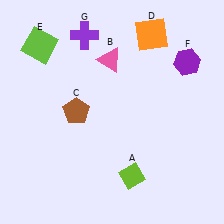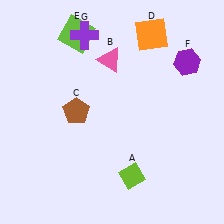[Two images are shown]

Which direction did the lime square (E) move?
The lime square (E) moved right.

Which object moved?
The lime square (E) moved right.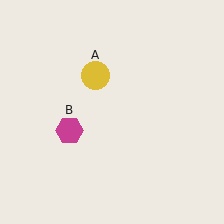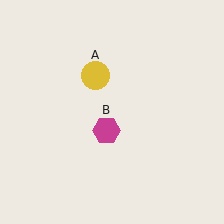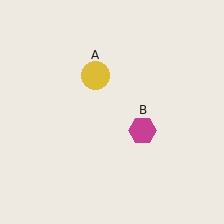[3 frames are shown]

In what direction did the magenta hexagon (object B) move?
The magenta hexagon (object B) moved right.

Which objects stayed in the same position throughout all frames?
Yellow circle (object A) remained stationary.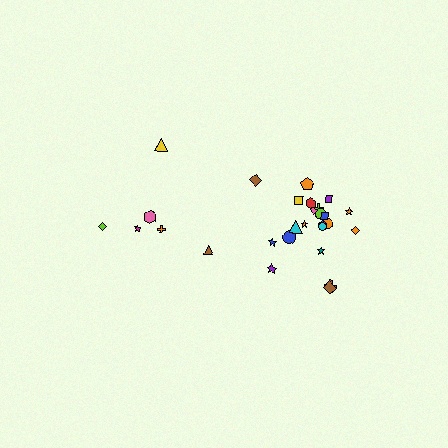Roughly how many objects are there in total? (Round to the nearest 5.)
Roughly 30 objects in total.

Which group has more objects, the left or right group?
The right group.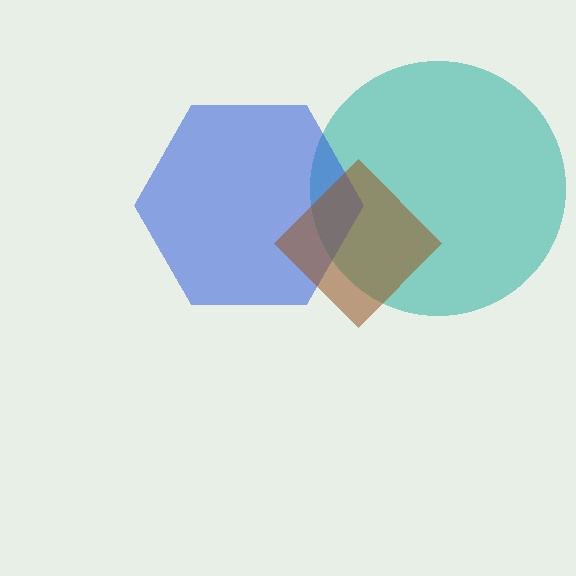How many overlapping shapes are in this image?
There are 3 overlapping shapes in the image.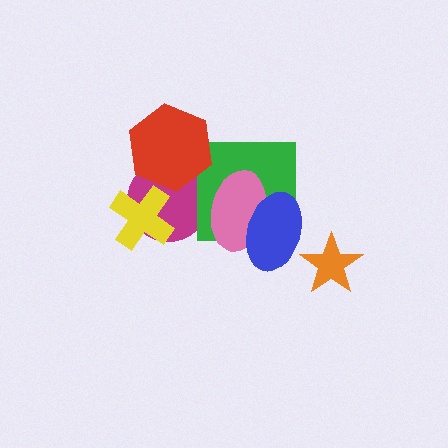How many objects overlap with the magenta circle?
4 objects overlap with the magenta circle.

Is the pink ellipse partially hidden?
Yes, it is partially covered by another shape.